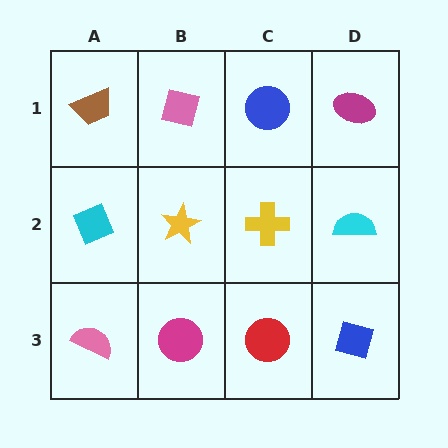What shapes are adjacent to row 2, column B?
A pink square (row 1, column B), a magenta circle (row 3, column B), a cyan diamond (row 2, column A), a yellow cross (row 2, column C).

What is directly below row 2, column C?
A red circle.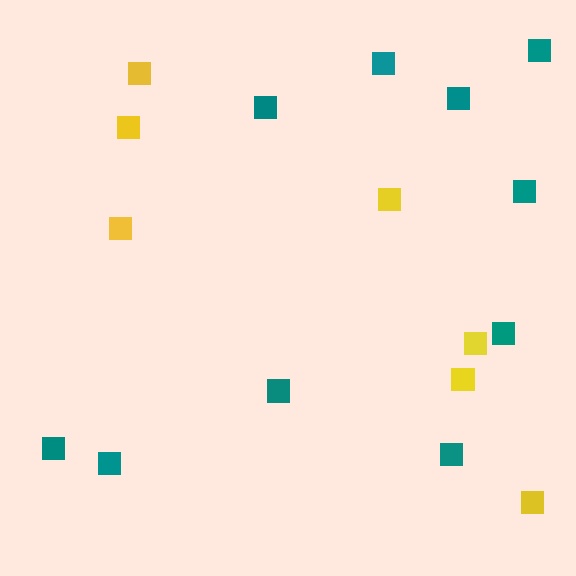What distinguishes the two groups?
There are 2 groups: one group of yellow squares (7) and one group of teal squares (10).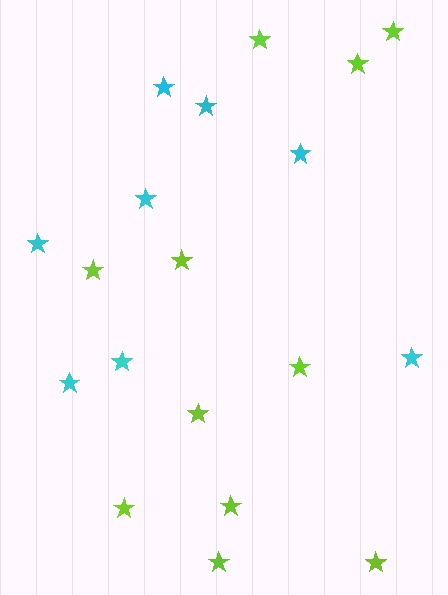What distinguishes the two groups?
There are 2 groups: one group of lime stars (11) and one group of cyan stars (8).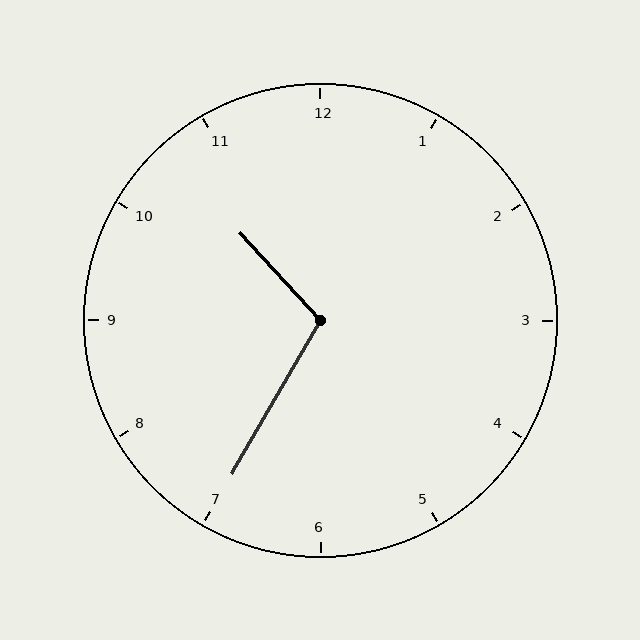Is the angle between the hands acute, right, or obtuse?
It is obtuse.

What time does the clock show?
10:35.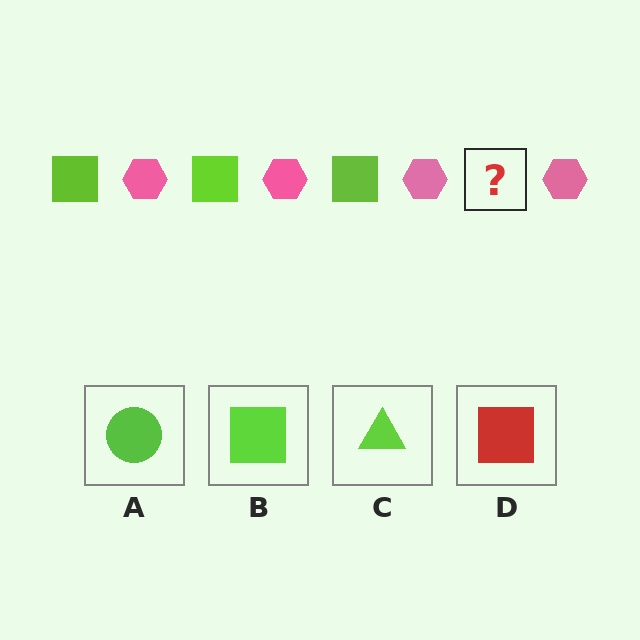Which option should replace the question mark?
Option B.